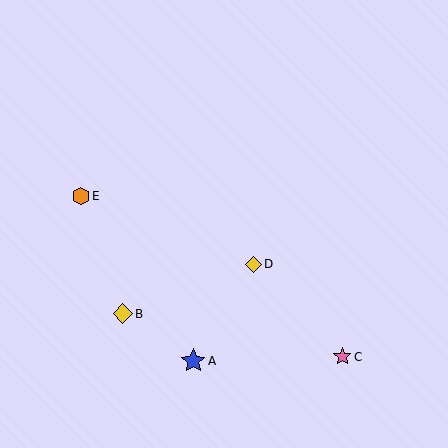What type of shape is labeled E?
Shape E is an orange hexagon.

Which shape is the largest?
The blue star (labeled A) is the largest.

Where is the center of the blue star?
The center of the blue star is at (193, 361).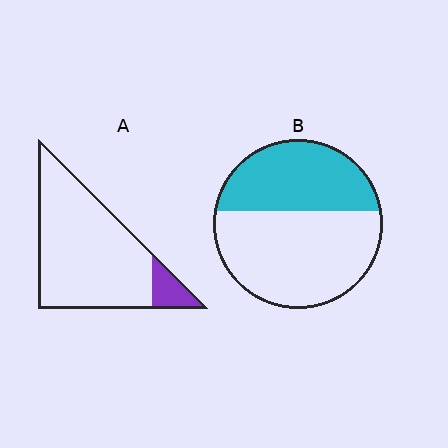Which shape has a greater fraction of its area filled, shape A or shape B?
Shape B.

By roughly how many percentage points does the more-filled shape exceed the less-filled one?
By roughly 30 percentage points (B over A).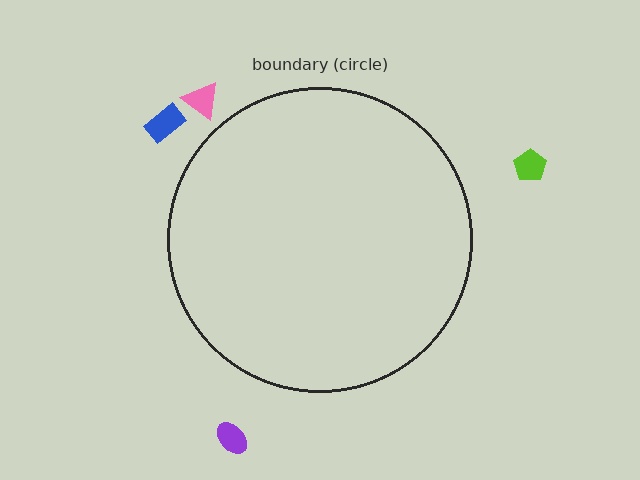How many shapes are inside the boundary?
0 inside, 4 outside.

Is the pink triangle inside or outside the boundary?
Outside.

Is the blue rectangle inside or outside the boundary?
Outside.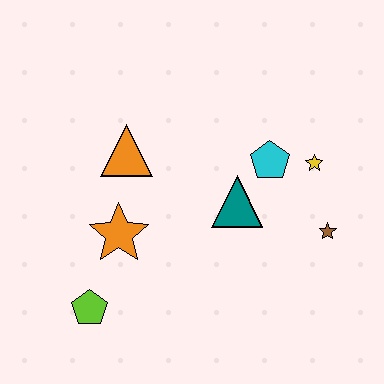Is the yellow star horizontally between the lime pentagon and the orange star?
No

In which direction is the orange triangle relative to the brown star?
The orange triangle is to the left of the brown star.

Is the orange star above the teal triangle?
No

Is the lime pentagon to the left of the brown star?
Yes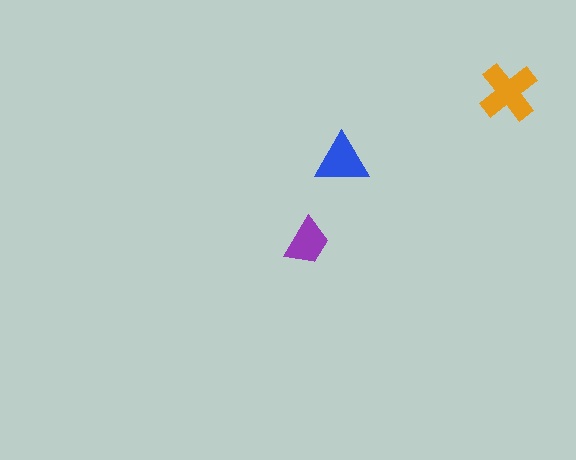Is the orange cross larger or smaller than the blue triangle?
Larger.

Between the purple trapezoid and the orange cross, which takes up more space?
The orange cross.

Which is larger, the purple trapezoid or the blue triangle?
The blue triangle.